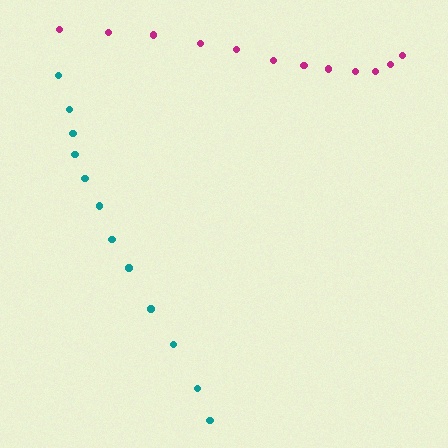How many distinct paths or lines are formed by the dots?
There are 2 distinct paths.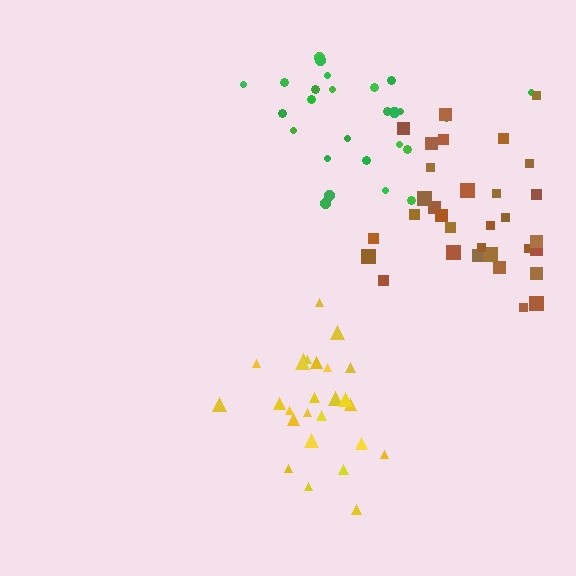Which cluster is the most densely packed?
Yellow.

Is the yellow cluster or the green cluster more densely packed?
Yellow.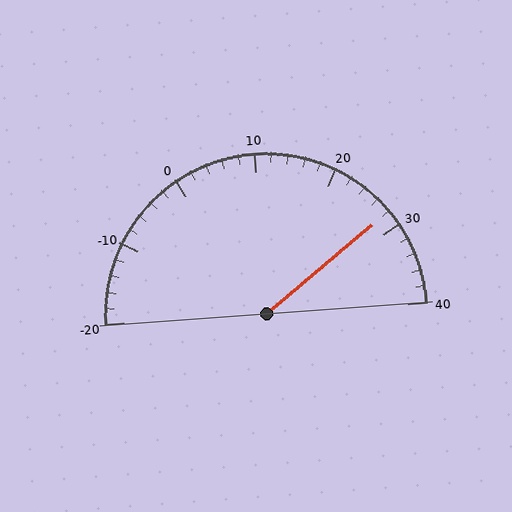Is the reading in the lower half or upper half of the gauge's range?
The reading is in the upper half of the range (-20 to 40).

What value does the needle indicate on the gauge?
The needle indicates approximately 28.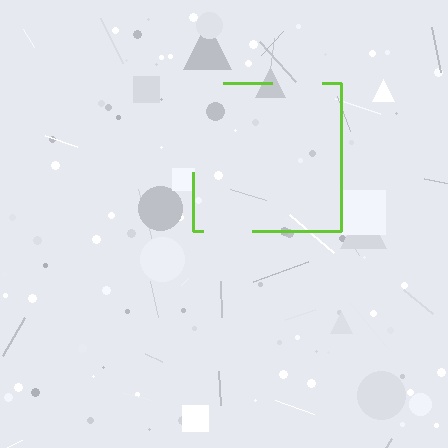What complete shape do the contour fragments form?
The contour fragments form a square.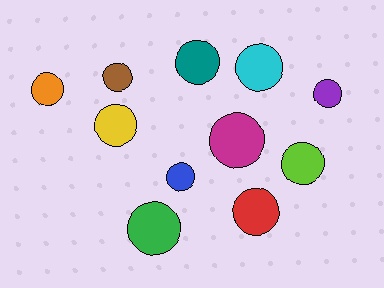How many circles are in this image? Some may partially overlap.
There are 11 circles.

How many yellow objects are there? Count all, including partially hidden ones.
There is 1 yellow object.